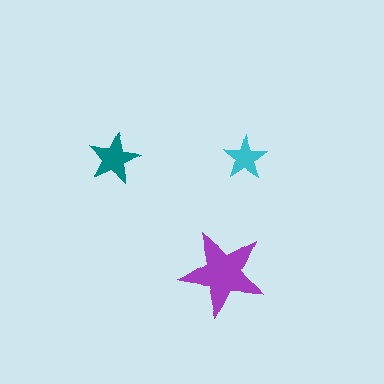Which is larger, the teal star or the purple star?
The purple one.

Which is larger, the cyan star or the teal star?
The teal one.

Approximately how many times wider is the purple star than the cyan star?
About 2 times wider.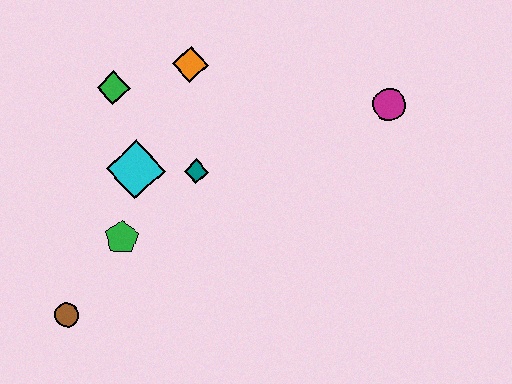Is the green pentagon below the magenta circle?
Yes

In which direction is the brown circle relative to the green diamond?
The brown circle is below the green diamond.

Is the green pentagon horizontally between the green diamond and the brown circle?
No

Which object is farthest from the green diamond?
The magenta circle is farthest from the green diamond.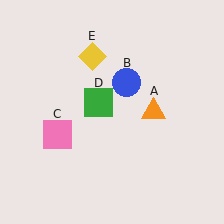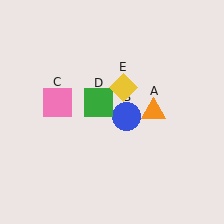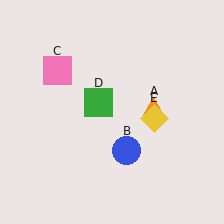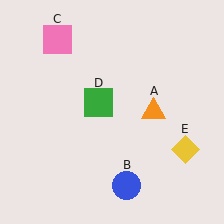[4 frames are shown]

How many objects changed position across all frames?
3 objects changed position: blue circle (object B), pink square (object C), yellow diamond (object E).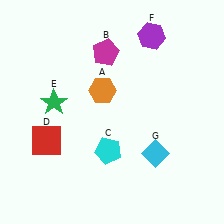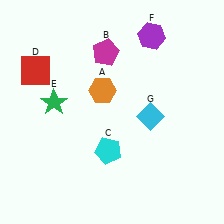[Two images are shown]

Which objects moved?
The objects that moved are: the red square (D), the cyan diamond (G).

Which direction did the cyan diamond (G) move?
The cyan diamond (G) moved up.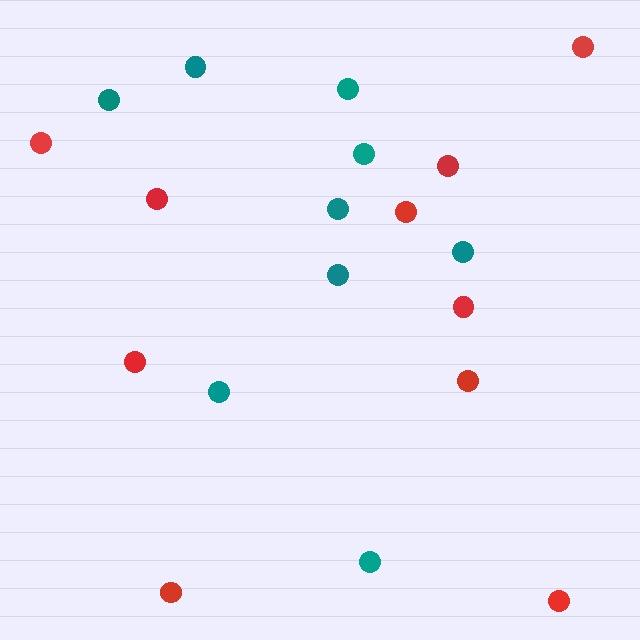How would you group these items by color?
There are 2 groups: one group of teal circles (9) and one group of red circles (10).